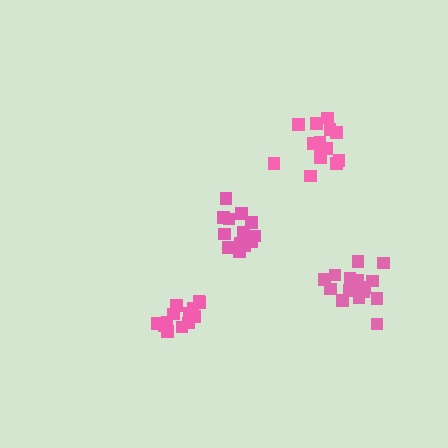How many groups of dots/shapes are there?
There are 4 groups.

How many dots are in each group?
Group 1: 13 dots, Group 2: 14 dots, Group 3: 17 dots, Group 4: 16 dots (60 total).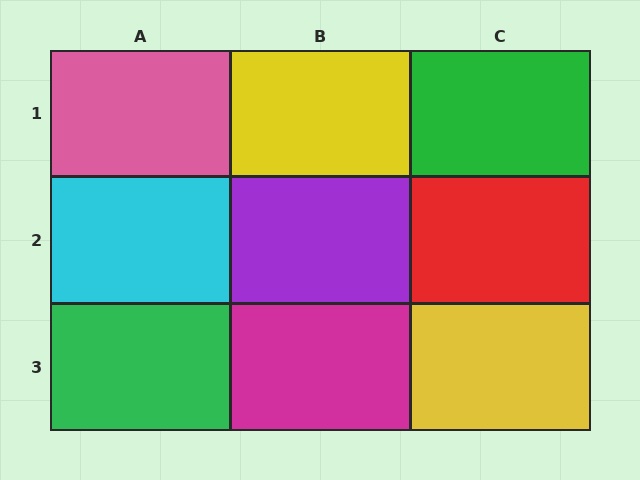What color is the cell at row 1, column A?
Pink.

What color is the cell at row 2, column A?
Cyan.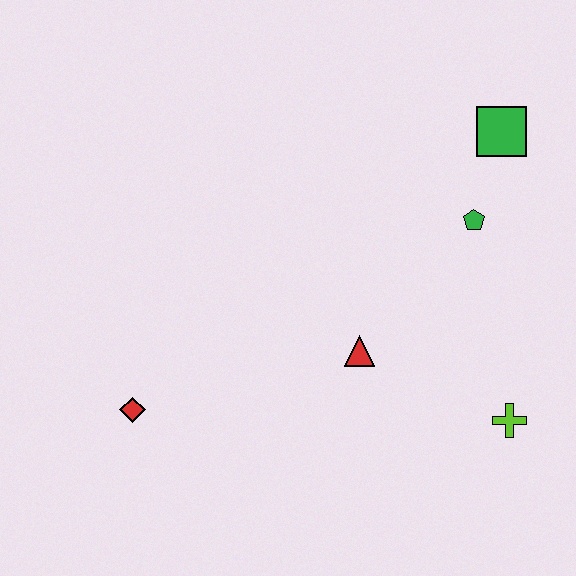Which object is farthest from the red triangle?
The green square is farthest from the red triangle.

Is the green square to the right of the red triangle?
Yes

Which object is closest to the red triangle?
The lime cross is closest to the red triangle.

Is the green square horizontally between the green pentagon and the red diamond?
No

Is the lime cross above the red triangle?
No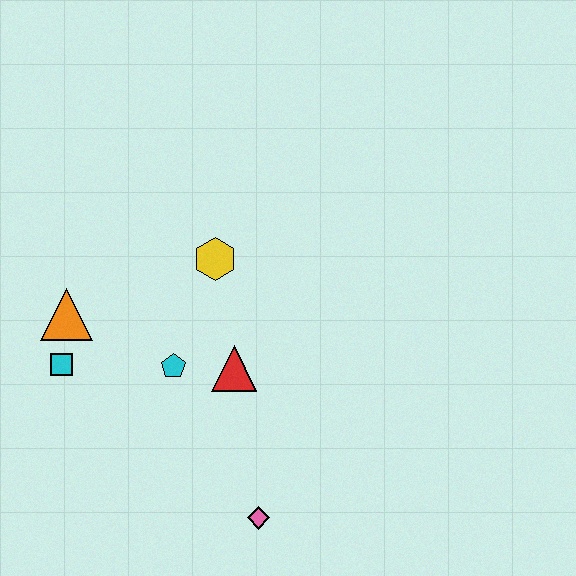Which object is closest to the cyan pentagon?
The red triangle is closest to the cyan pentagon.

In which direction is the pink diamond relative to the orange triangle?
The pink diamond is below the orange triangle.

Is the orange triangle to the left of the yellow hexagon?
Yes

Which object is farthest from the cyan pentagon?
The pink diamond is farthest from the cyan pentagon.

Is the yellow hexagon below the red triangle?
No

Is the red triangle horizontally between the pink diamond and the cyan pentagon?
Yes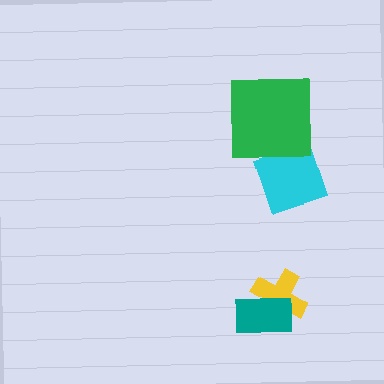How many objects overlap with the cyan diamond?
1 object overlaps with the cyan diamond.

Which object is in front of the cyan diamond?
The green square is in front of the cyan diamond.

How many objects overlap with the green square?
1 object overlaps with the green square.